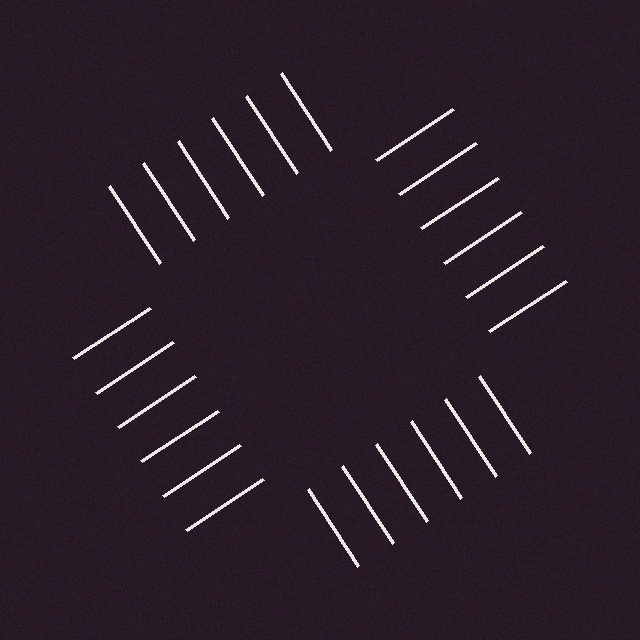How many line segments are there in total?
24 — 6 along each of the 4 edges.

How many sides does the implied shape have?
4 sides — the line-ends trace a square.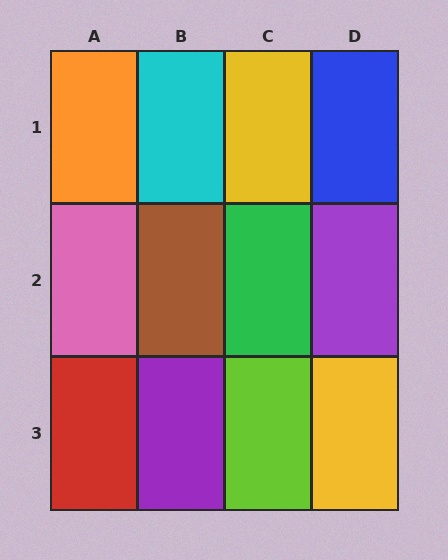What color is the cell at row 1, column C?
Yellow.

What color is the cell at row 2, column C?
Green.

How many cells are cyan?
1 cell is cyan.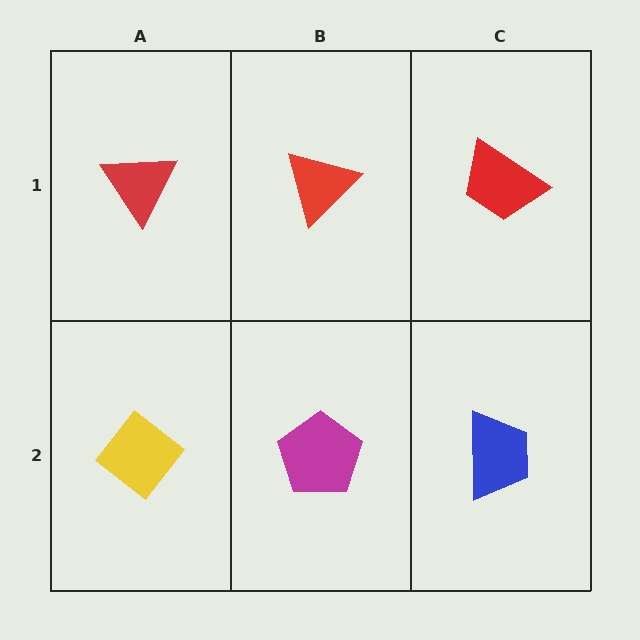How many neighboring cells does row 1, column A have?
2.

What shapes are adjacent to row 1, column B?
A magenta pentagon (row 2, column B), a red triangle (row 1, column A), a red trapezoid (row 1, column C).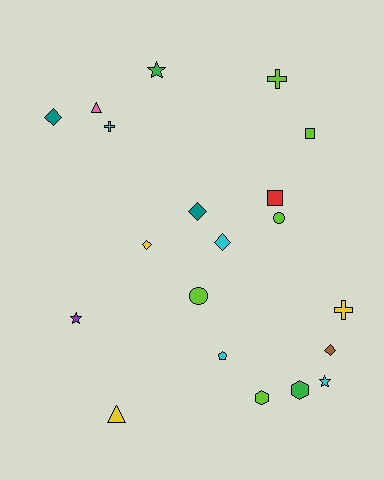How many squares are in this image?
There are 2 squares.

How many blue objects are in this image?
There are no blue objects.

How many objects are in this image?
There are 20 objects.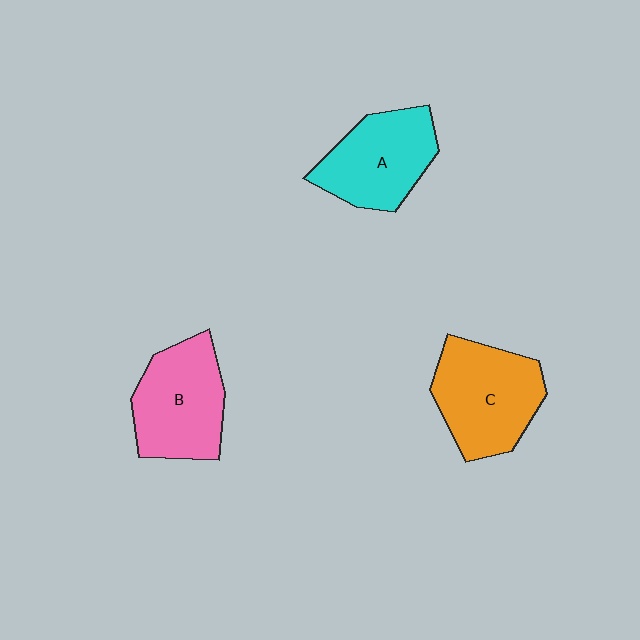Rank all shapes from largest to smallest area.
From largest to smallest: C (orange), B (pink), A (cyan).